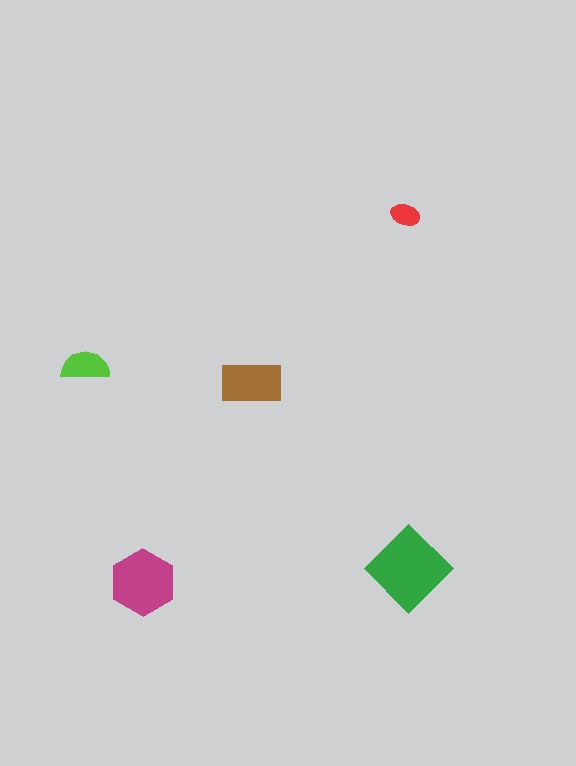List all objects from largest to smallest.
The green diamond, the magenta hexagon, the brown rectangle, the lime semicircle, the red ellipse.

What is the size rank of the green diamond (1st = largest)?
1st.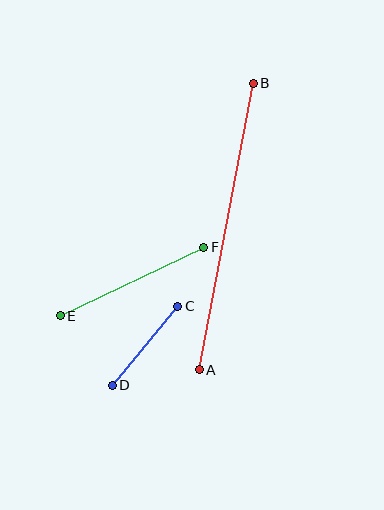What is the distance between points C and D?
The distance is approximately 103 pixels.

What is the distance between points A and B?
The distance is approximately 292 pixels.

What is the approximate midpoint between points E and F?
The midpoint is at approximately (132, 281) pixels.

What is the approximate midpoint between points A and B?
The midpoint is at approximately (226, 227) pixels.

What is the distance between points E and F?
The distance is approximately 159 pixels.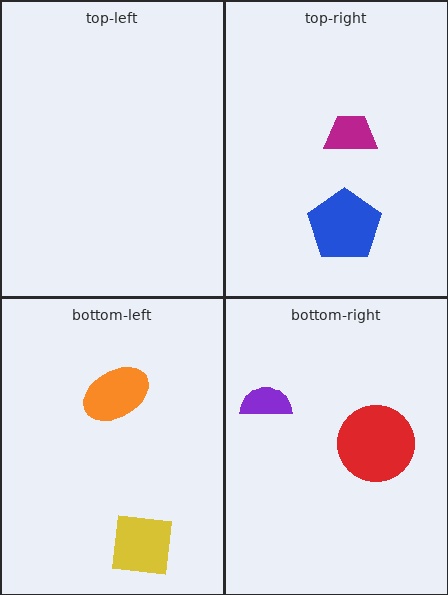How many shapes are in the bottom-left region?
2.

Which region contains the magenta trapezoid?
The top-right region.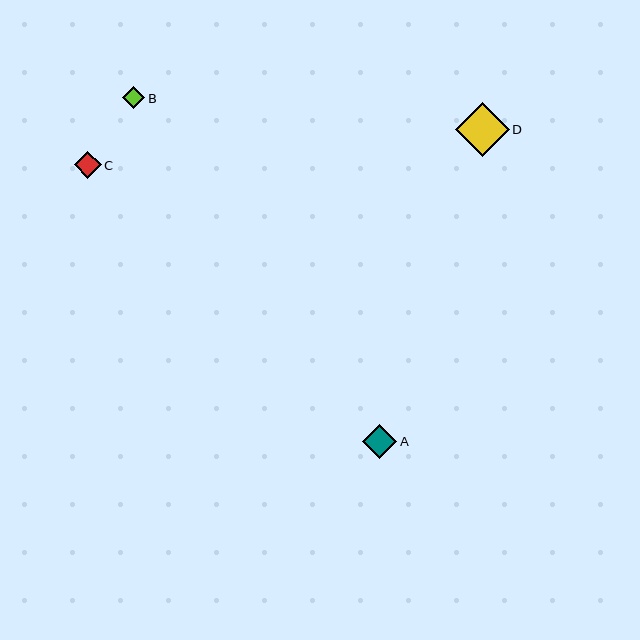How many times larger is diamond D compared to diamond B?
Diamond D is approximately 2.4 times the size of diamond B.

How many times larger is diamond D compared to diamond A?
Diamond D is approximately 1.6 times the size of diamond A.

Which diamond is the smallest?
Diamond B is the smallest with a size of approximately 22 pixels.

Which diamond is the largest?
Diamond D is the largest with a size of approximately 53 pixels.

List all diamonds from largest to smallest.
From largest to smallest: D, A, C, B.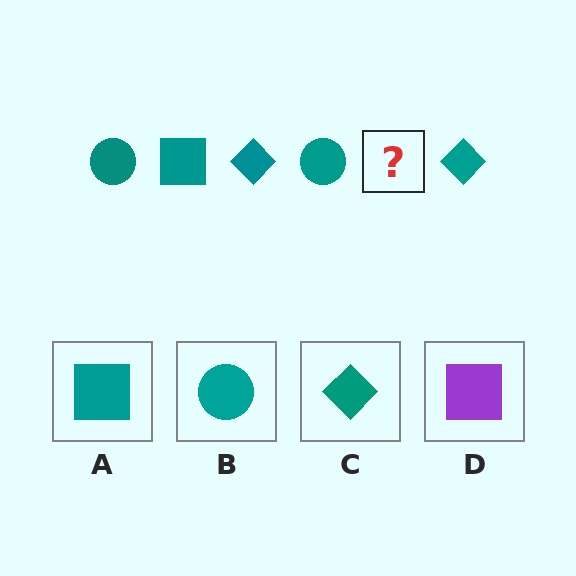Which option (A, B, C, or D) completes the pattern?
A.